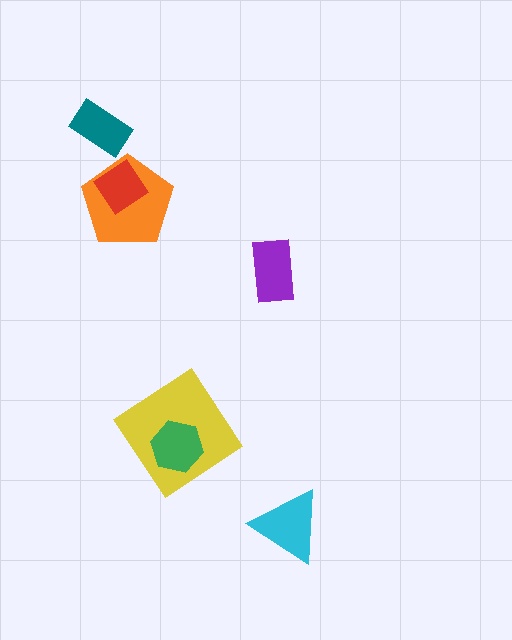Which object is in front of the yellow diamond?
The green hexagon is in front of the yellow diamond.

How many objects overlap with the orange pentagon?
1 object overlaps with the orange pentagon.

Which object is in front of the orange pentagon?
The red diamond is in front of the orange pentagon.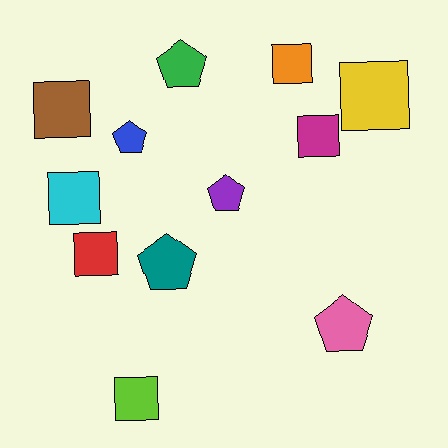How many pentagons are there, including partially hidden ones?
There are 5 pentagons.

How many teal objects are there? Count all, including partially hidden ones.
There is 1 teal object.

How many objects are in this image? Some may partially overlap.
There are 12 objects.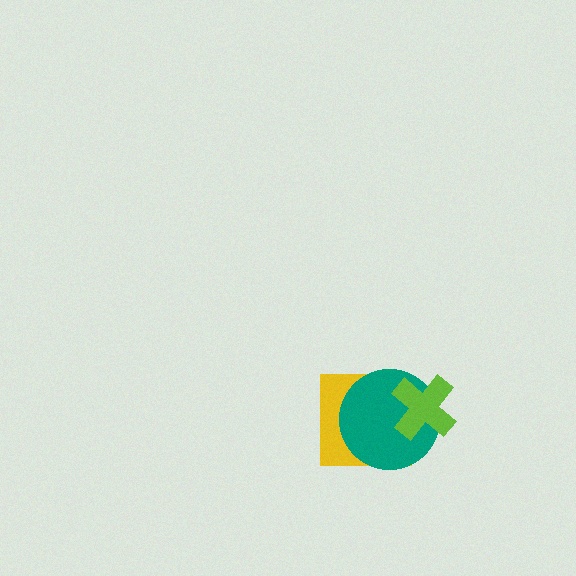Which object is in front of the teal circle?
The lime cross is in front of the teal circle.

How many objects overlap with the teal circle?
2 objects overlap with the teal circle.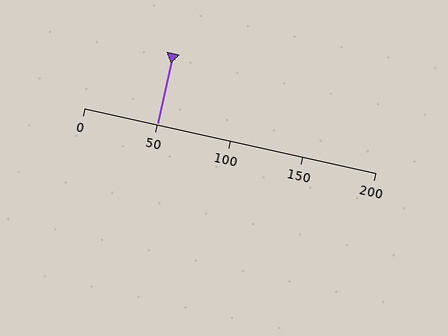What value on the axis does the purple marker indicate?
The marker indicates approximately 50.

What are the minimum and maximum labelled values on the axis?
The axis runs from 0 to 200.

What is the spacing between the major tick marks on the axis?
The major ticks are spaced 50 apart.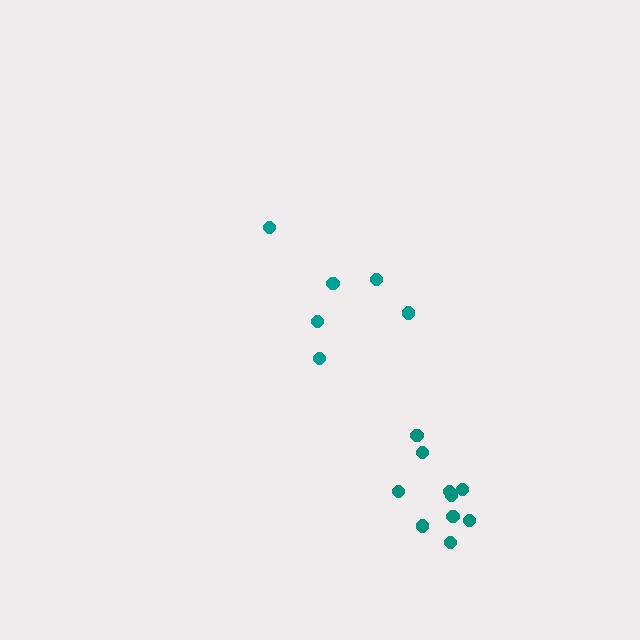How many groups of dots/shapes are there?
There are 2 groups.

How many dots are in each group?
Group 1: 6 dots, Group 2: 10 dots (16 total).